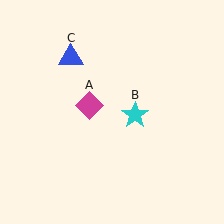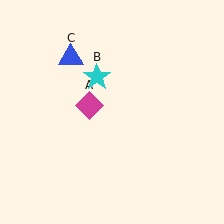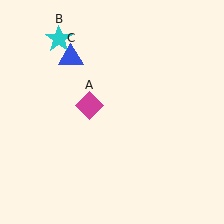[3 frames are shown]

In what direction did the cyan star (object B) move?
The cyan star (object B) moved up and to the left.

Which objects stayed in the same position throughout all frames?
Magenta diamond (object A) and blue triangle (object C) remained stationary.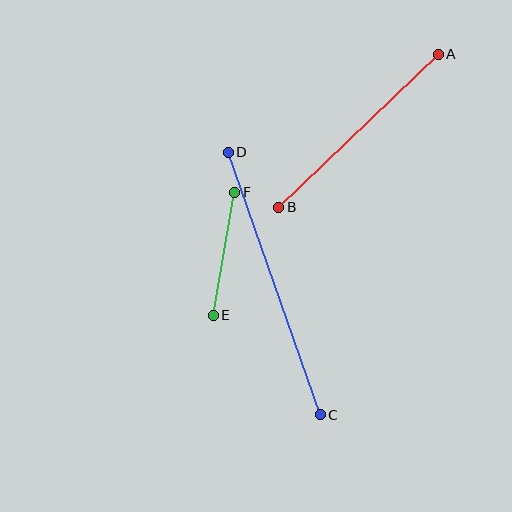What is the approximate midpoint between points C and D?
The midpoint is at approximately (274, 283) pixels.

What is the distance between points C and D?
The distance is approximately 278 pixels.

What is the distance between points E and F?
The distance is approximately 125 pixels.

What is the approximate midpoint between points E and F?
The midpoint is at approximately (224, 254) pixels.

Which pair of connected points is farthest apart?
Points C and D are farthest apart.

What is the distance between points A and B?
The distance is approximately 221 pixels.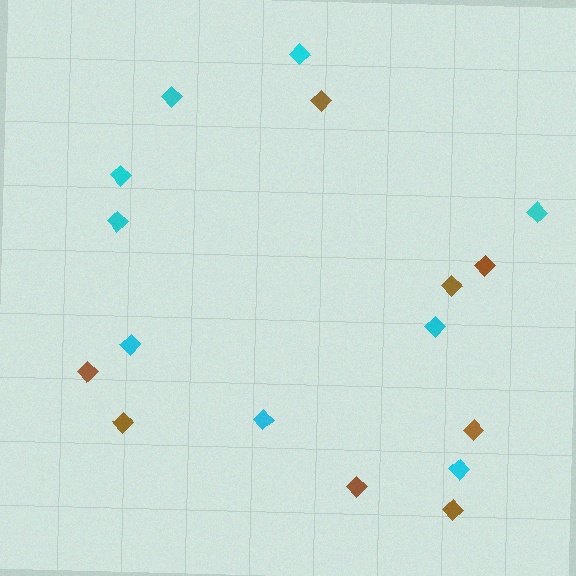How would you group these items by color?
There are 2 groups: one group of cyan diamonds (9) and one group of brown diamonds (8).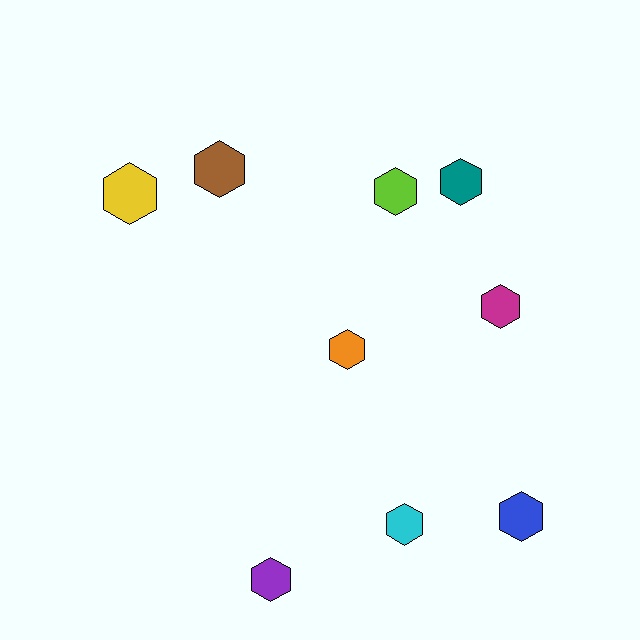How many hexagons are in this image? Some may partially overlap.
There are 9 hexagons.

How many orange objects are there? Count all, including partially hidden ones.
There is 1 orange object.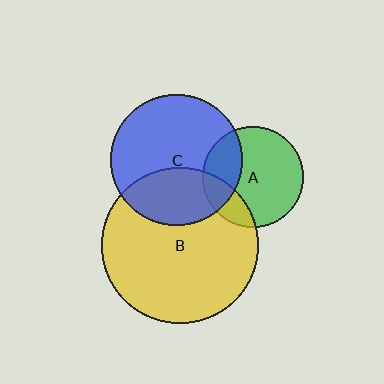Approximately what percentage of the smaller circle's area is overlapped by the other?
Approximately 30%.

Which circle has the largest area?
Circle B (yellow).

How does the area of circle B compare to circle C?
Approximately 1.4 times.